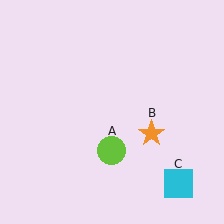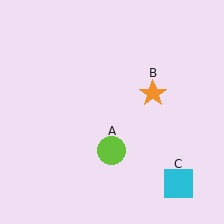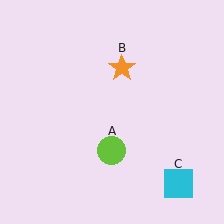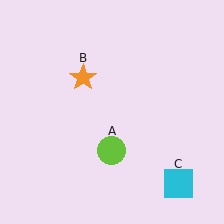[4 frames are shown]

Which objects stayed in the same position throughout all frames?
Lime circle (object A) and cyan square (object C) remained stationary.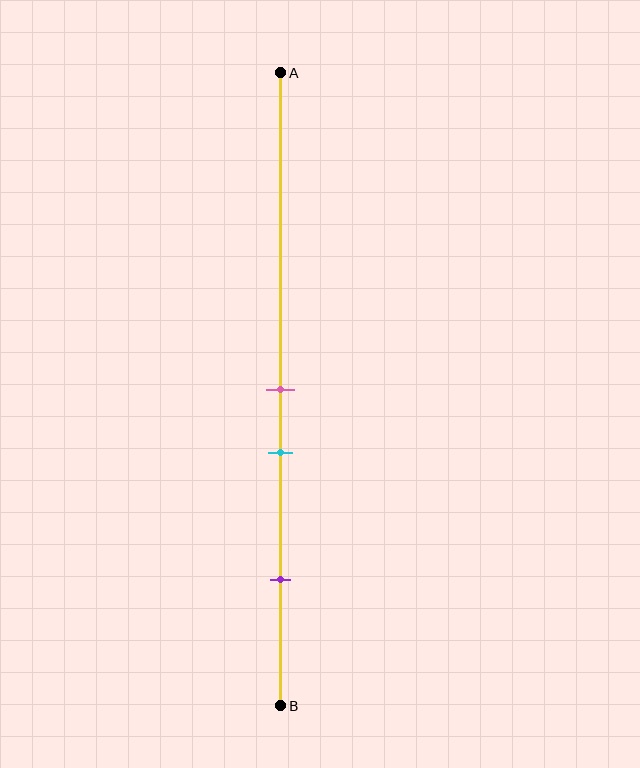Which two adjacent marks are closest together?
The pink and cyan marks are the closest adjacent pair.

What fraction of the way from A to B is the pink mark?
The pink mark is approximately 50% (0.5) of the way from A to B.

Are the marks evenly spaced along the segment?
No, the marks are not evenly spaced.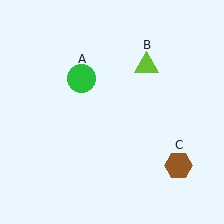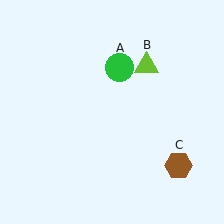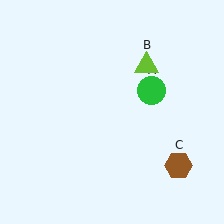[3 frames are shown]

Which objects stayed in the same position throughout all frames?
Lime triangle (object B) and brown hexagon (object C) remained stationary.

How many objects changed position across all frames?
1 object changed position: green circle (object A).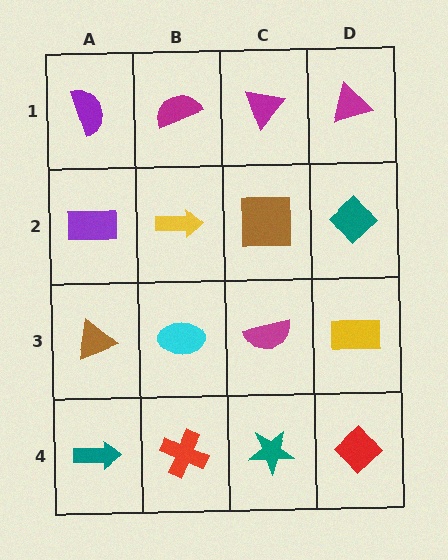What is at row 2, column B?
A yellow arrow.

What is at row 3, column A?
A brown triangle.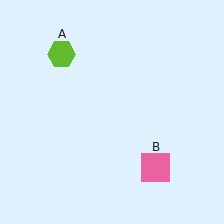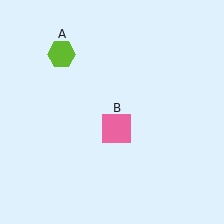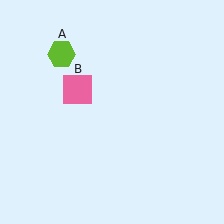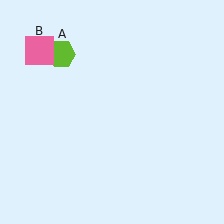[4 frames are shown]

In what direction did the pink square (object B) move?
The pink square (object B) moved up and to the left.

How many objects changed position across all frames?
1 object changed position: pink square (object B).